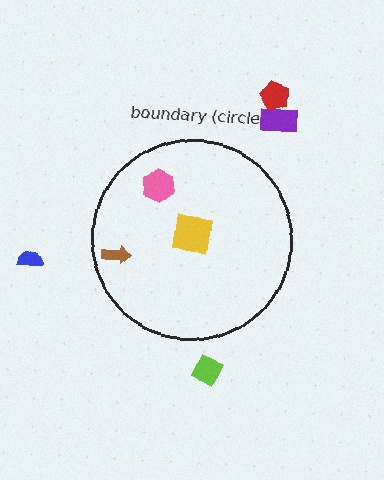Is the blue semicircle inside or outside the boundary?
Outside.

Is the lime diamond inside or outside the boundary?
Outside.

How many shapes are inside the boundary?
3 inside, 4 outside.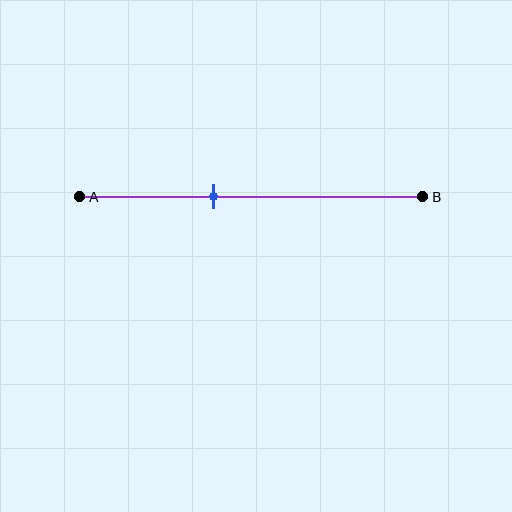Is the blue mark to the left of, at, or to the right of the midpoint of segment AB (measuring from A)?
The blue mark is to the left of the midpoint of segment AB.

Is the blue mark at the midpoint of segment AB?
No, the mark is at about 40% from A, not at the 50% midpoint.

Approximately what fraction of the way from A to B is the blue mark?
The blue mark is approximately 40% of the way from A to B.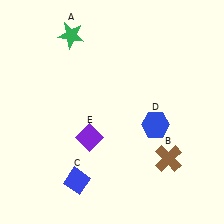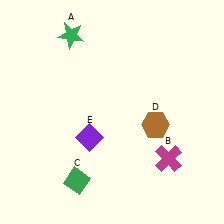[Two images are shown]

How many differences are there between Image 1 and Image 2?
There are 3 differences between the two images.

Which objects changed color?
B changed from brown to magenta. C changed from blue to green. D changed from blue to brown.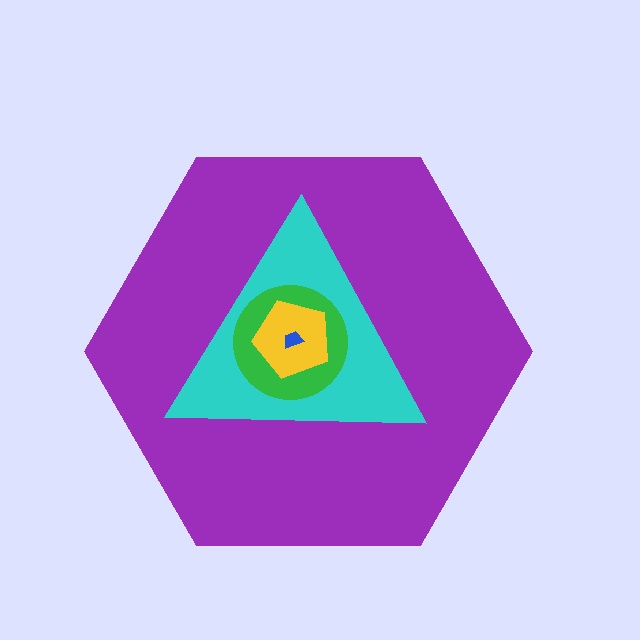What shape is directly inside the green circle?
The yellow pentagon.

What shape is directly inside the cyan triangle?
The green circle.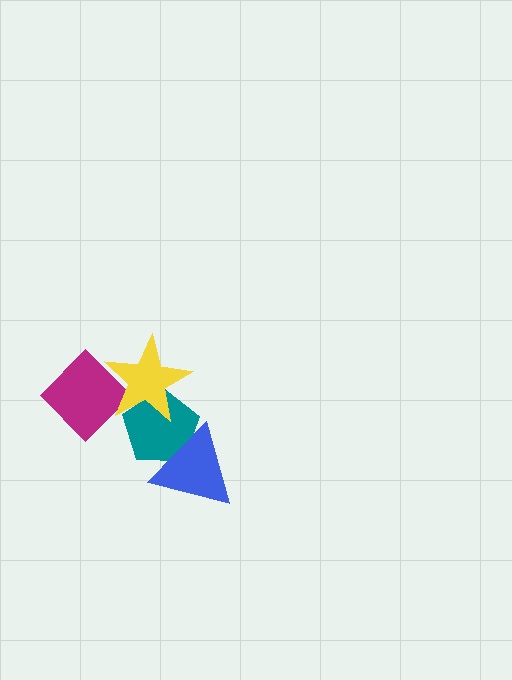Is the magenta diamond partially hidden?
Yes, it is partially covered by another shape.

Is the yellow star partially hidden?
No, no other shape covers it.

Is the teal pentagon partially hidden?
Yes, it is partially covered by another shape.